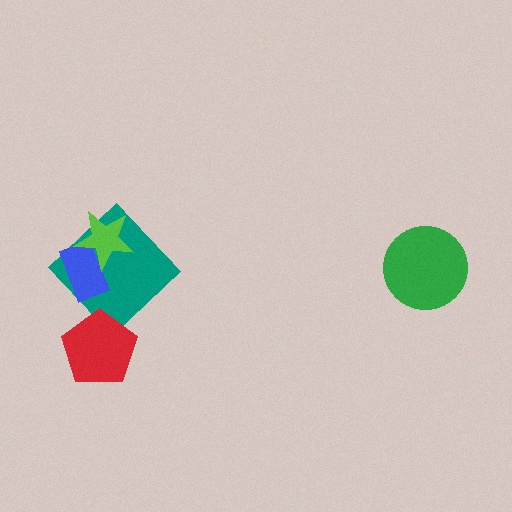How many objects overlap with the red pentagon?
0 objects overlap with the red pentagon.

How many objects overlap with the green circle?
0 objects overlap with the green circle.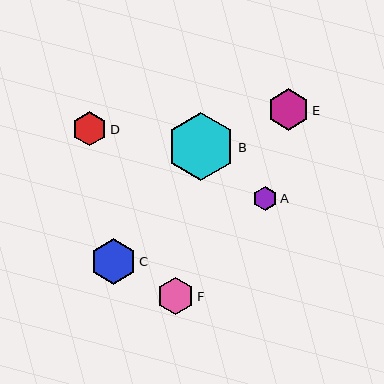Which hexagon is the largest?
Hexagon B is the largest with a size of approximately 68 pixels.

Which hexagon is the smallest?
Hexagon A is the smallest with a size of approximately 24 pixels.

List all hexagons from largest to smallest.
From largest to smallest: B, C, E, F, D, A.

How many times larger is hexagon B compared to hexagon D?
Hexagon B is approximately 2.0 times the size of hexagon D.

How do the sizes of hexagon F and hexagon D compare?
Hexagon F and hexagon D are approximately the same size.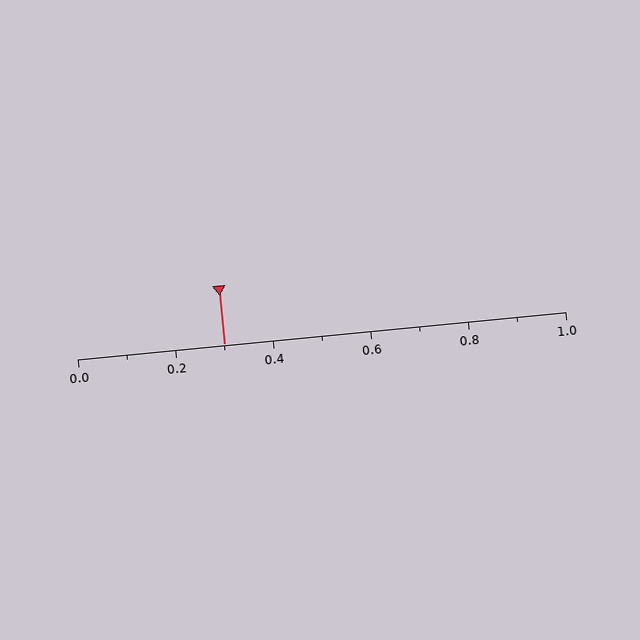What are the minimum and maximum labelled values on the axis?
The axis runs from 0.0 to 1.0.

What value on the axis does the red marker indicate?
The marker indicates approximately 0.3.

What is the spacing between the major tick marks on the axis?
The major ticks are spaced 0.2 apart.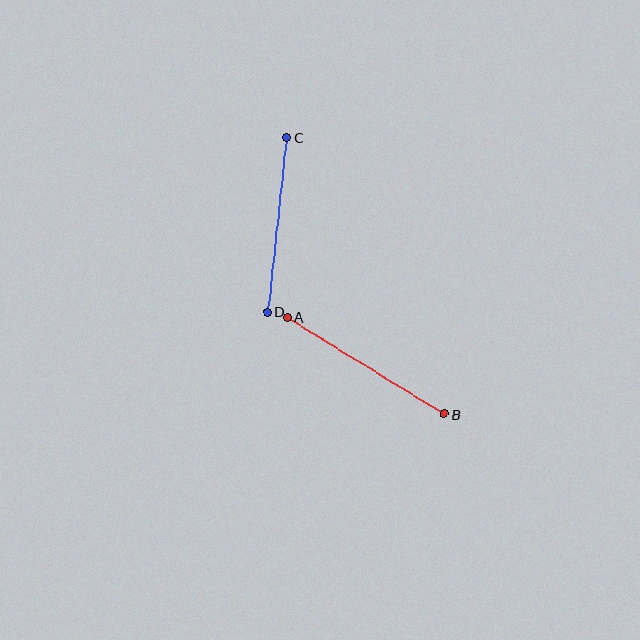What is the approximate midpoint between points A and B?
The midpoint is at approximately (366, 366) pixels.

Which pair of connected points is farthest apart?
Points A and B are farthest apart.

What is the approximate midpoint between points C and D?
The midpoint is at approximately (277, 225) pixels.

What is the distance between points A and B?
The distance is approximately 184 pixels.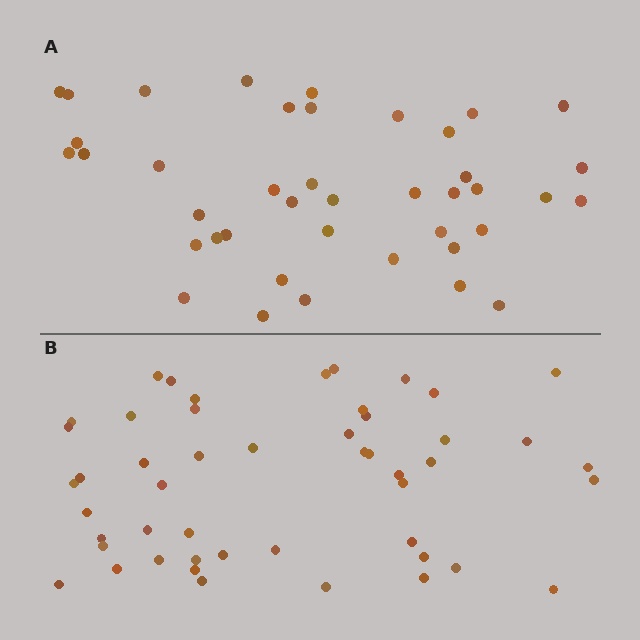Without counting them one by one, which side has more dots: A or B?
Region B (the bottom region) has more dots.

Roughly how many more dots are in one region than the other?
Region B has roughly 8 or so more dots than region A.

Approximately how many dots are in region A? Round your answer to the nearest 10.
About 40 dots. (The exact count is 41, which rounds to 40.)